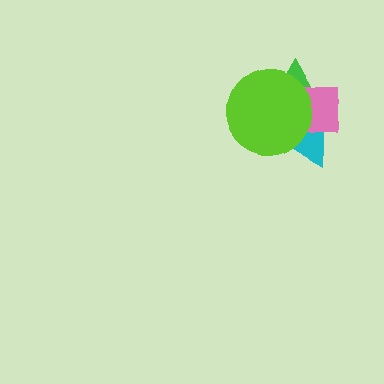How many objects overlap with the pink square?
3 objects overlap with the pink square.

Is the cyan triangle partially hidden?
Yes, it is partially covered by another shape.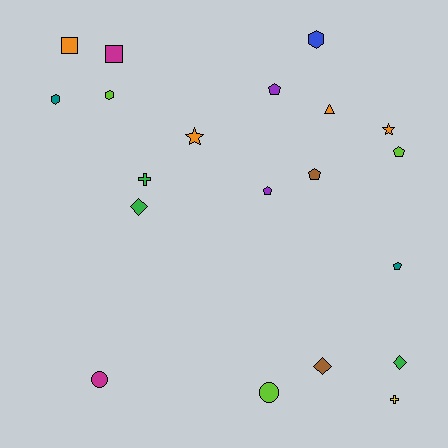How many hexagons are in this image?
There are 3 hexagons.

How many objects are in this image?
There are 20 objects.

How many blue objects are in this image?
There is 1 blue object.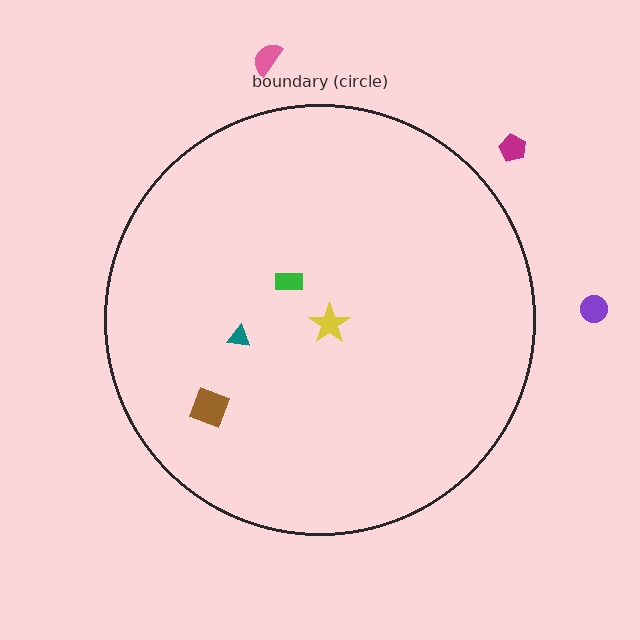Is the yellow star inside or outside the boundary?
Inside.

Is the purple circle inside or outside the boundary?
Outside.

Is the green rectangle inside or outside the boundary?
Inside.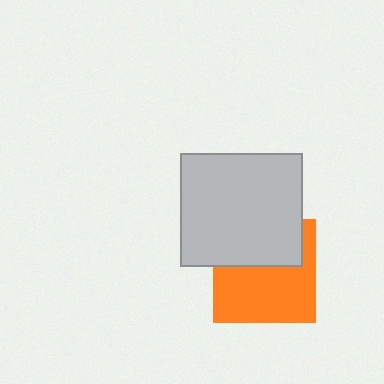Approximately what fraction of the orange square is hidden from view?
Roughly 41% of the orange square is hidden behind the light gray rectangle.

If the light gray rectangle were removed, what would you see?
You would see the complete orange square.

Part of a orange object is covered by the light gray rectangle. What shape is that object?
It is a square.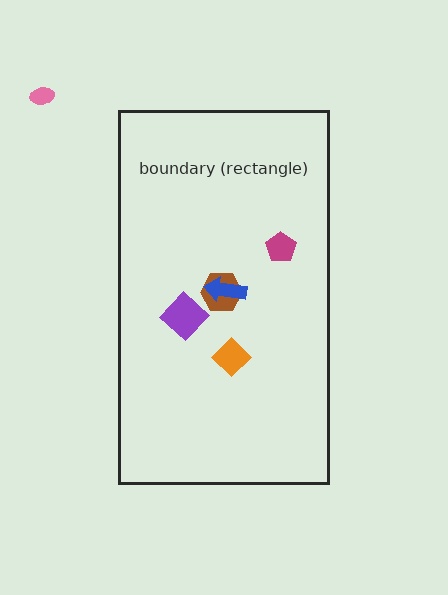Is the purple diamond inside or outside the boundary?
Inside.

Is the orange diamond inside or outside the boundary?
Inside.